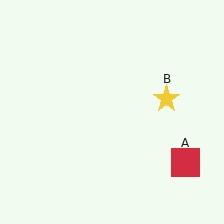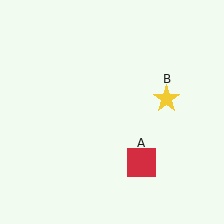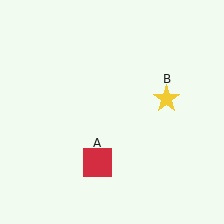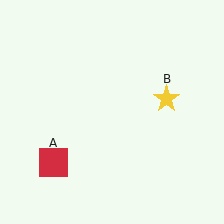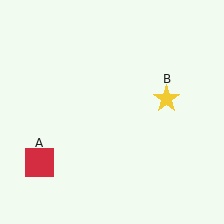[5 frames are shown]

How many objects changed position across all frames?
1 object changed position: red square (object A).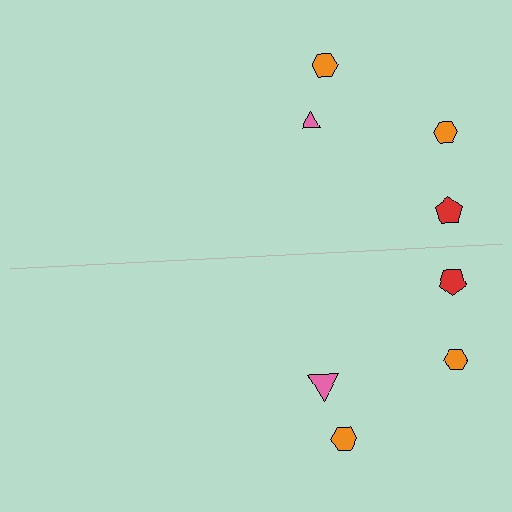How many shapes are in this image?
There are 8 shapes in this image.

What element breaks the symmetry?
The pink triangle on the bottom side has a different size than its mirror counterpart.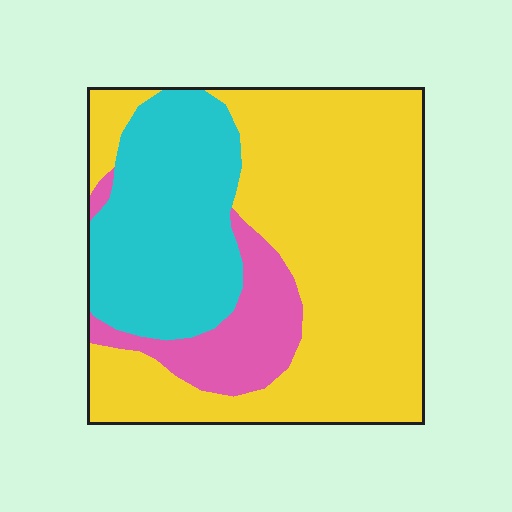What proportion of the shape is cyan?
Cyan takes up between a quarter and a half of the shape.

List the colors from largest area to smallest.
From largest to smallest: yellow, cyan, pink.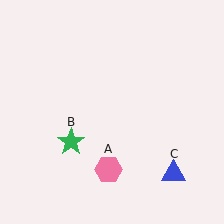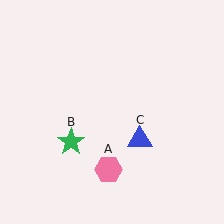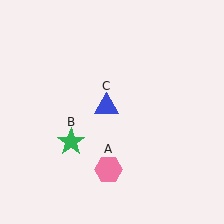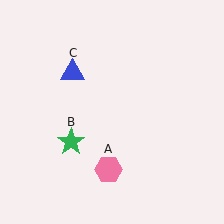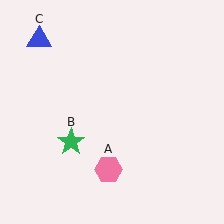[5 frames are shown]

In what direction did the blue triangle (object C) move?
The blue triangle (object C) moved up and to the left.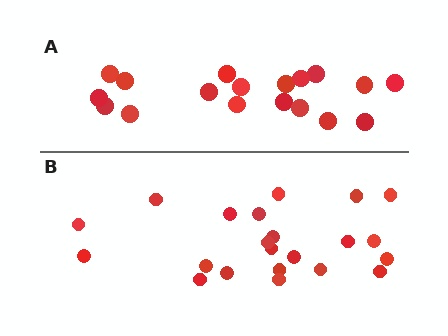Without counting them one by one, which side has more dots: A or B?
Region B (the bottom region) has more dots.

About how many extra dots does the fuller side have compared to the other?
Region B has about 4 more dots than region A.